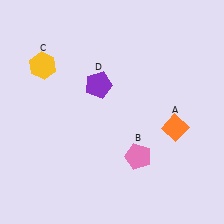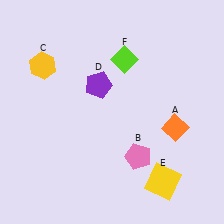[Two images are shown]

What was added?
A yellow square (E), a lime diamond (F) were added in Image 2.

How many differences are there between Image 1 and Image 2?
There are 2 differences between the two images.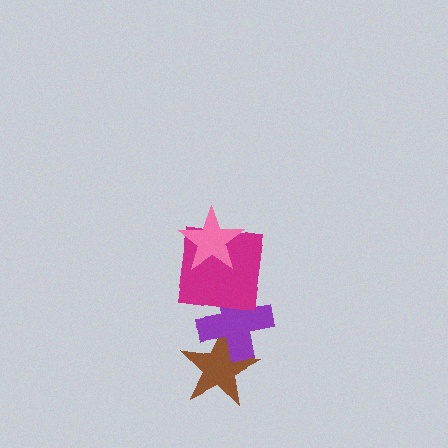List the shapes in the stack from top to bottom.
From top to bottom: the pink star, the magenta square, the purple cross, the brown star.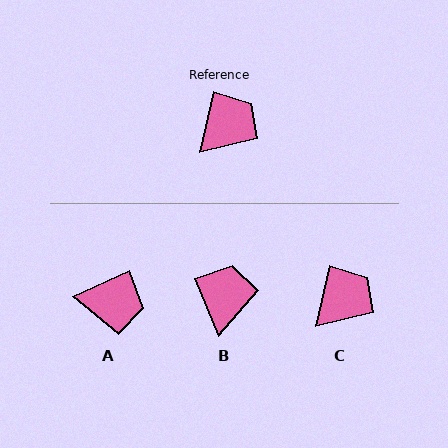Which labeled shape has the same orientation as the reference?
C.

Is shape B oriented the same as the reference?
No, it is off by about 36 degrees.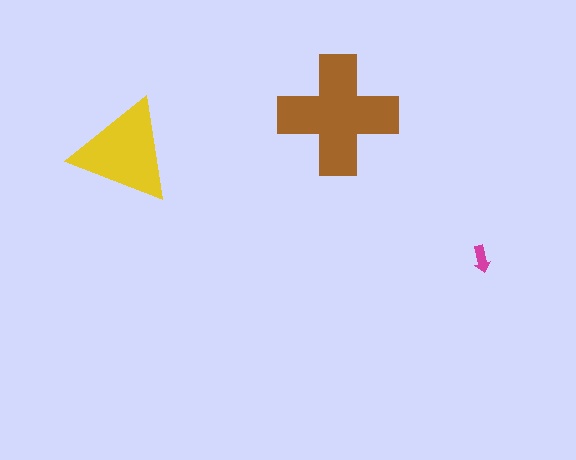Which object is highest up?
The brown cross is topmost.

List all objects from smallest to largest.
The magenta arrow, the yellow triangle, the brown cross.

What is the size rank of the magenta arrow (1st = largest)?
3rd.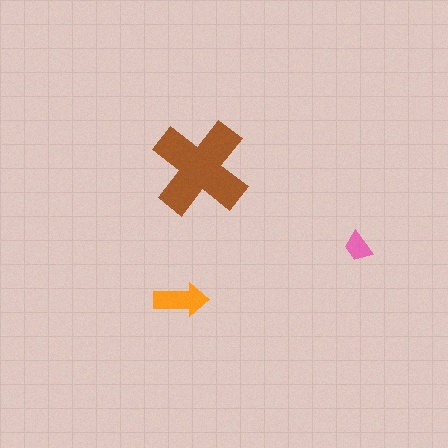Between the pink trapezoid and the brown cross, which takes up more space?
The brown cross.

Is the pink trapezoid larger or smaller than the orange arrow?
Smaller.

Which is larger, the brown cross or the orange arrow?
The brown cross.